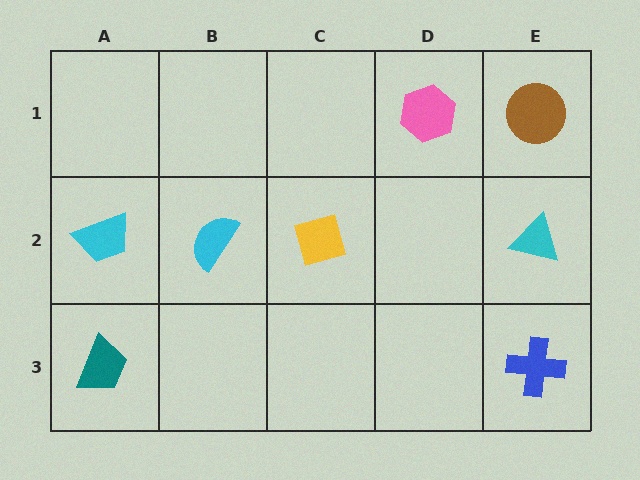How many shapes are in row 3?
2 shapes.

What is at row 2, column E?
A cyan triangle.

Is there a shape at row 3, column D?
No, that cell is empty.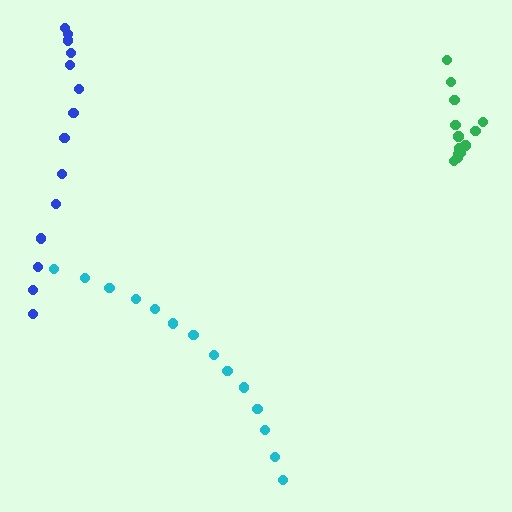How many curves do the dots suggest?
There are 3 distinct paths.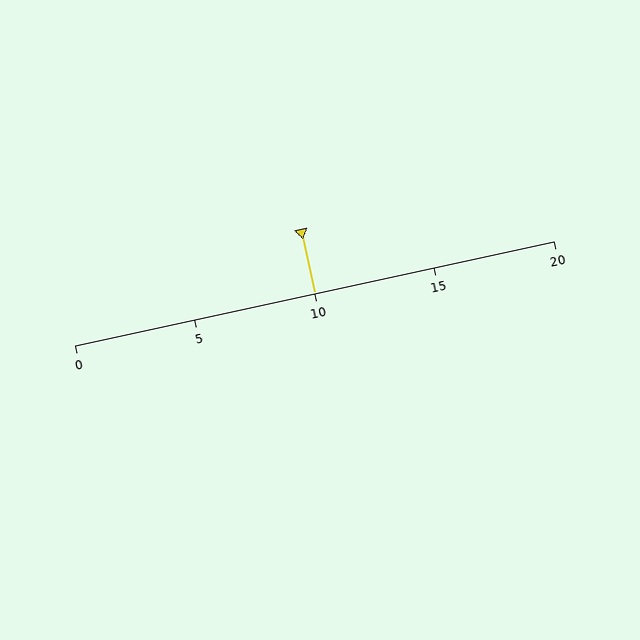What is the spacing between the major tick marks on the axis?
The major ticks are spaced 5 apart.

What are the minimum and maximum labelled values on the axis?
The axis runs from 0 to 20.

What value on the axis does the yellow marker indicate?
The marker indicates approximately 10.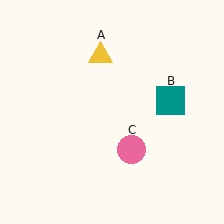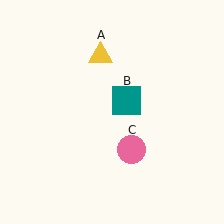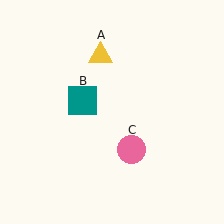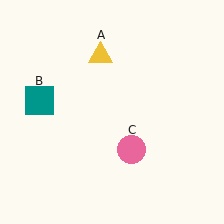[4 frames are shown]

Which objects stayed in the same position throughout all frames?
Yellow triangle (object A) and pink circle (object C) remained stationary.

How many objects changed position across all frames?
1 object changed position: teal square (object B).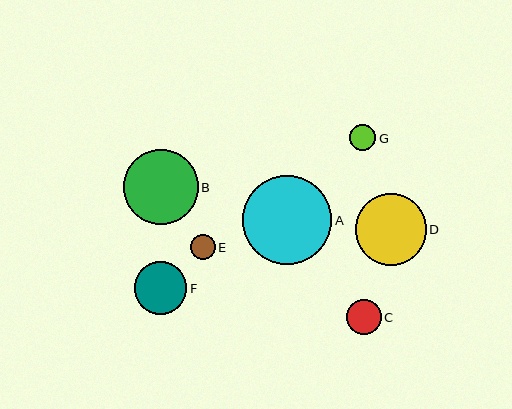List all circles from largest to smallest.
From largest to smallest: A, B, D, F, C, G, E.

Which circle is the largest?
Circle A is the largest with a size of approximately 89 pixels.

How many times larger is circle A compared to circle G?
Circle A is approximately 3.5 times the size of circle G.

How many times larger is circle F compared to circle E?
Circle F is approximately 2.1 times the size of circle E.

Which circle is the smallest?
Circle E is the smallest with a size of approximately 25 pixels.